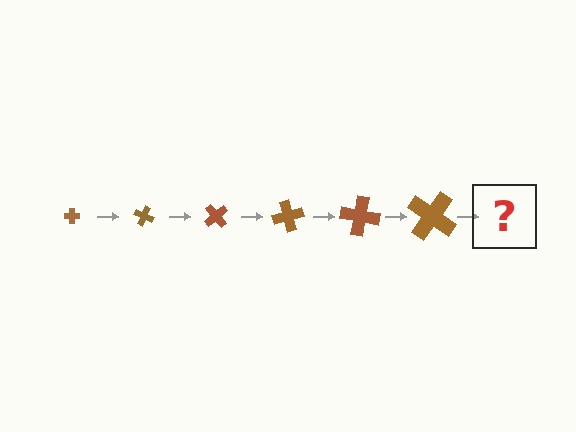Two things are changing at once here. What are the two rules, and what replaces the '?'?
The two rules are that the cross grows larger each step and it rotates 25 degrees each step. The '?' should be a cross, larger than the previous one and rotated 150 degrees from the start.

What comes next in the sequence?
The next element should be a cross, larger than the previous one and rotated 150 degrees from the start.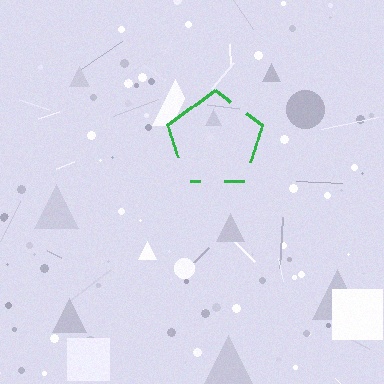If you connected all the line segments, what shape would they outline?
They would outline a pentagon.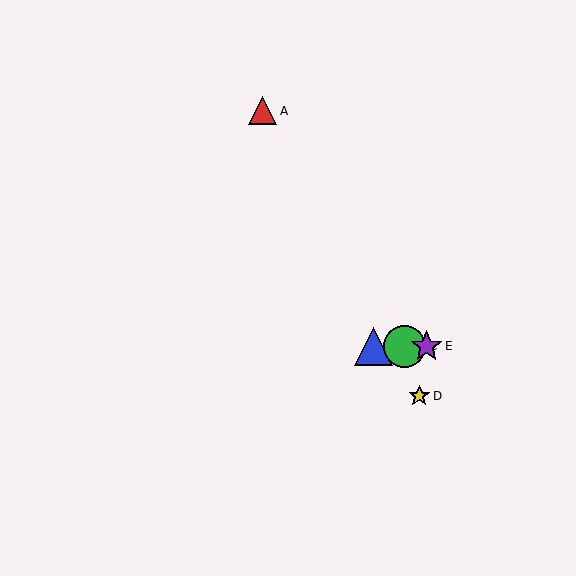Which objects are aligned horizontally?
Objects B, C, E are aligned horizontally.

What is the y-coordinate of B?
Object B is at y≈346.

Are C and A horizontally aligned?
No, C is at y≈346 and A is at y≈111.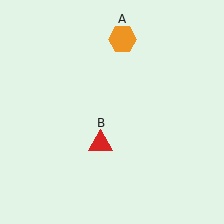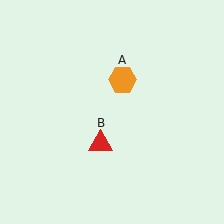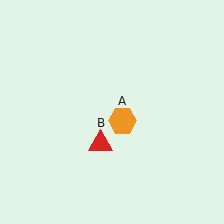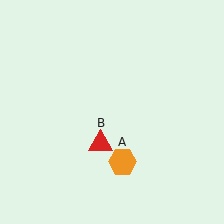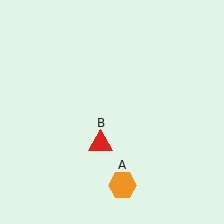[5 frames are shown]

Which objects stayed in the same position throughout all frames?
Red triangle (object B) remained stationary.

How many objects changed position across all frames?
1 object changed position: orange hexagon (object A).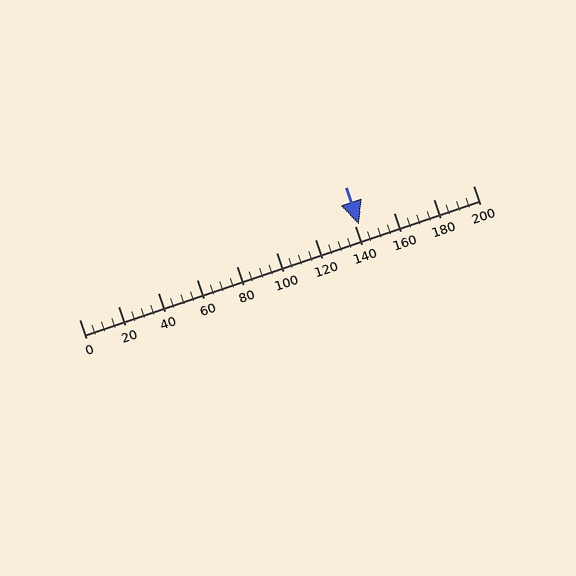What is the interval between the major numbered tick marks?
The major tick marks are spaced 20 units apart.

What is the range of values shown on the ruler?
The ruler shows values from 0 to 200.